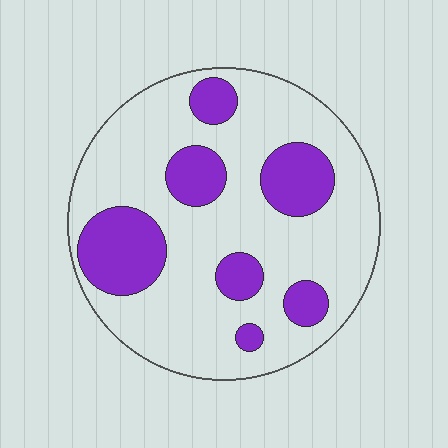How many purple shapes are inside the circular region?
7.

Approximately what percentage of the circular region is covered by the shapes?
Approximately 25%.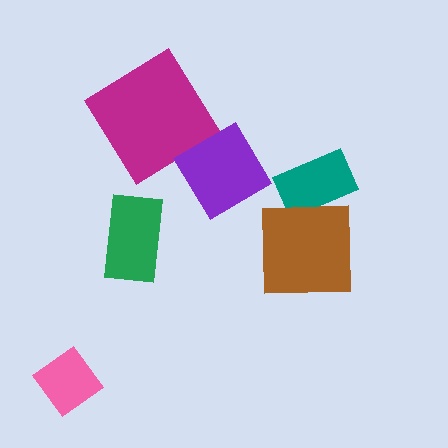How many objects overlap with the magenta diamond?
0 objects overlap with the magenta diamond.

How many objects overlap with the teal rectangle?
1 object overlaps with the teal rectangle.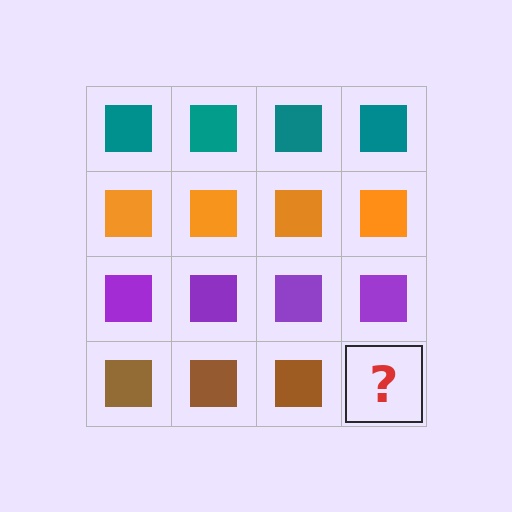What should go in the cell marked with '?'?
The missing cell should contain a brown square.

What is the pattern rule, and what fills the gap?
The rule is that each row has a consistent color. The gap should be filled with a brown square.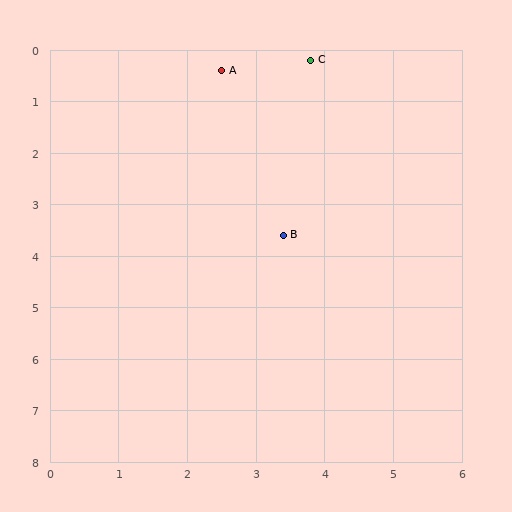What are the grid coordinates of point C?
Point C is at approximately (3.8, 0.2).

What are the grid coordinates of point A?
Point A is at approximately (2.5, 0.4).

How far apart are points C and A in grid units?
Points C and A are about 1.3 grid units apart.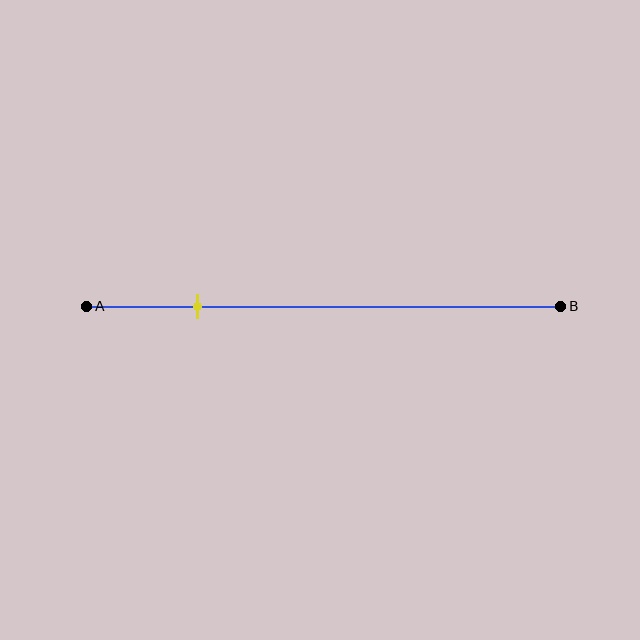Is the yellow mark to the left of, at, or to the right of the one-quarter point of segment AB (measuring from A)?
The yellow mark is approximately at the one-quarter point of segment AB.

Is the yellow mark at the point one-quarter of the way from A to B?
Yes, the mark is approximately at the one-quarter point.